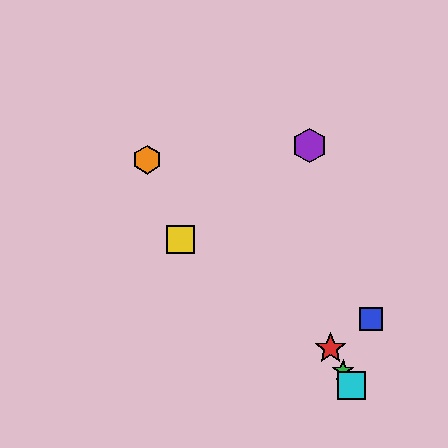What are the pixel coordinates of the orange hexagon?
The orange hexagon is at (147, 160).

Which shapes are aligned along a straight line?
The red star, the green star, the cyan square are aligned along a straight line.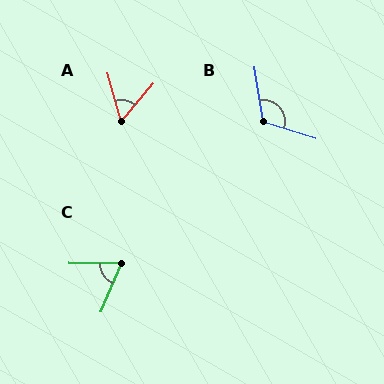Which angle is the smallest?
A, at approximately 55 degrees.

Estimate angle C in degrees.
Approximately 68 degrees.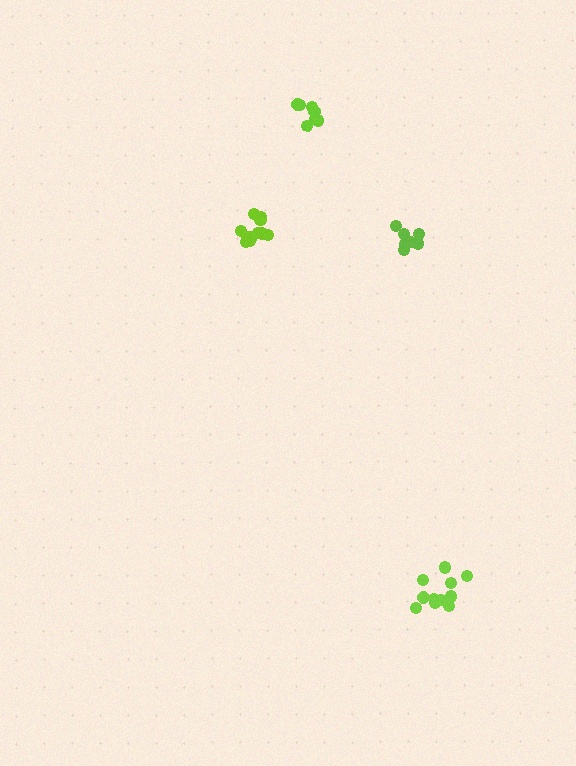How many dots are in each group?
Group 1: 12 dots, Group 2: 7 dots, Group 3: 13 dots, Group 4: 7 dots (39 total).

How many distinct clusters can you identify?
There are 4 distinct clusters.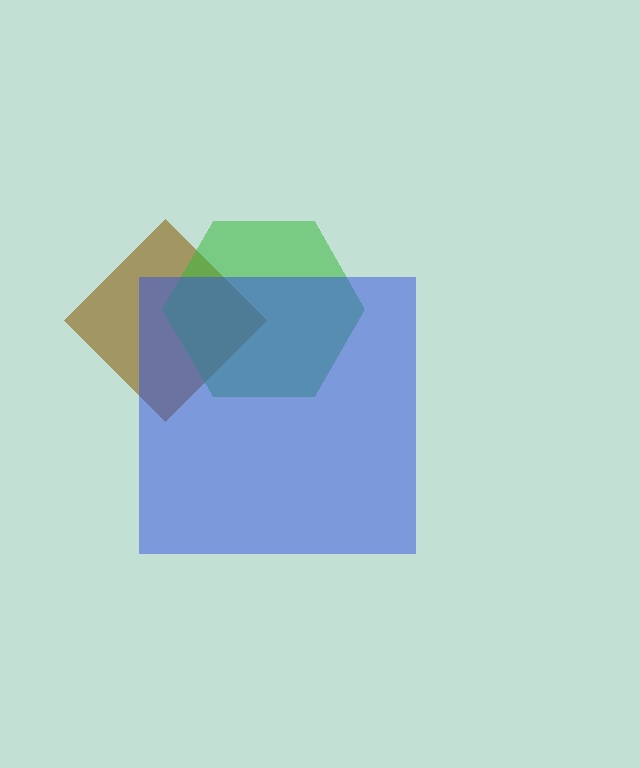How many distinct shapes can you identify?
There are 3 distinct shapes: a brown diamond, a green hexagon, a blue square.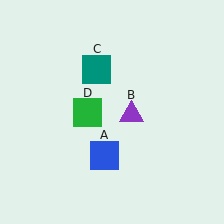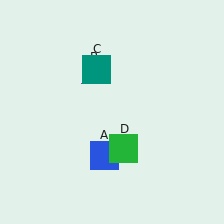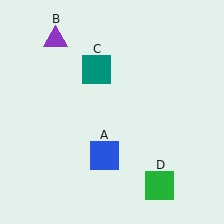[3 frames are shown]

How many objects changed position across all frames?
2 objects changed position: purple triangle (object B), green square (object D).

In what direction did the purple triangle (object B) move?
The purple triangle (object B) moved up and to the left.